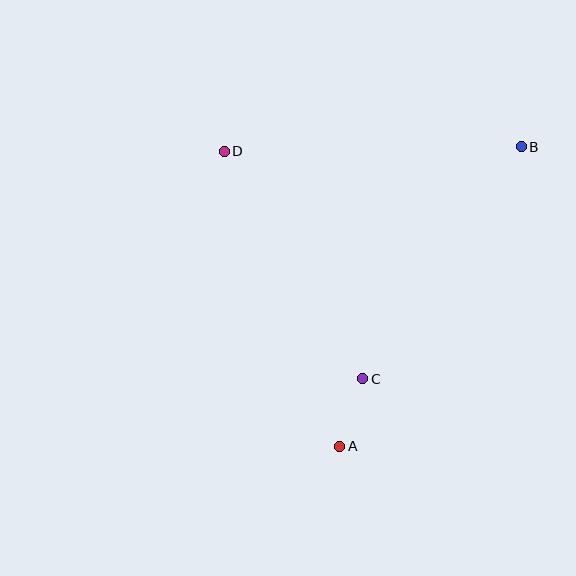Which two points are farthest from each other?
Points A and B are farthest from each other.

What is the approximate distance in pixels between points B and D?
The distance between B and D is approximately 297 pixels.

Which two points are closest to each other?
Points A and C are closest to each other.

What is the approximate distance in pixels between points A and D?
The distance between A and D is approximately 317 pixels.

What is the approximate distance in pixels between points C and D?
The distance between C and D is approximately 266 pixels.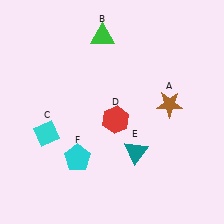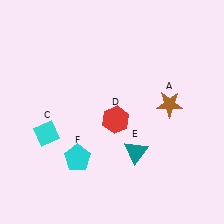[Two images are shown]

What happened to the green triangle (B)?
The green triangle (B) was removed in Image 2. It was in the top-left area of Image 1.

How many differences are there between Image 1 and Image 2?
There is 1 difference between the two images.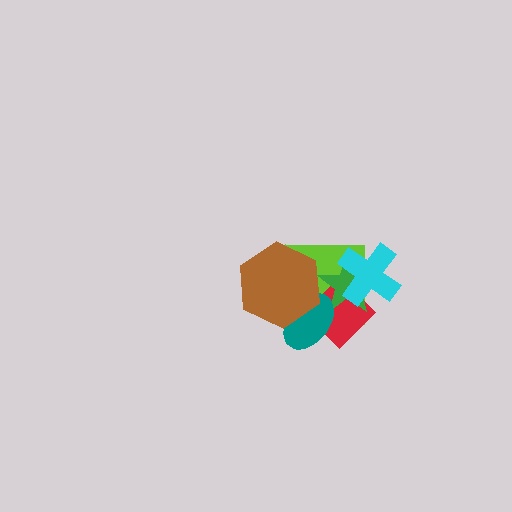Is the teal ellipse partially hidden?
Yes, it is partially covered by another shape.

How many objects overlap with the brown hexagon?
4 objects overlap with the brown hexagon.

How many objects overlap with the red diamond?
5 objects overlap with the red diamond.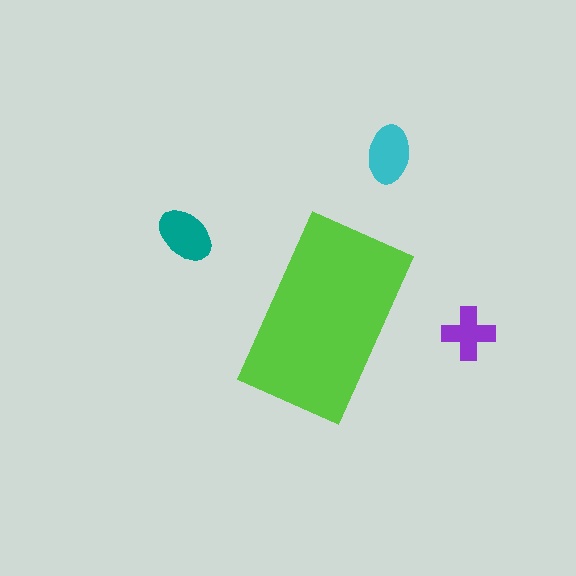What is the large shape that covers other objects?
A lime rectangle.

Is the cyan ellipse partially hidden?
No, the cyan ellipse is fully visible.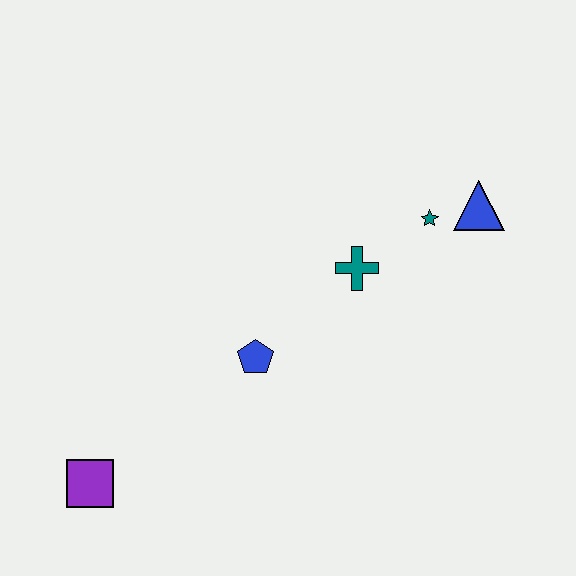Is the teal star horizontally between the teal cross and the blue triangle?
Yes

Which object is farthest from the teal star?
The purple square is farthest from the teal star.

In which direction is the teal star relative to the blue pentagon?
The teal star is to the right of the blue pentagon.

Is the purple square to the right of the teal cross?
No